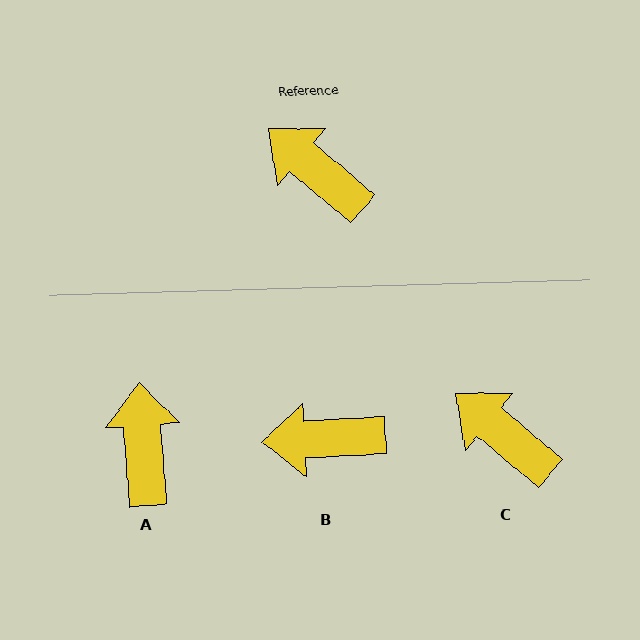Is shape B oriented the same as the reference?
No, it is off by about 43 degrees.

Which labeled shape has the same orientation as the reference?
C.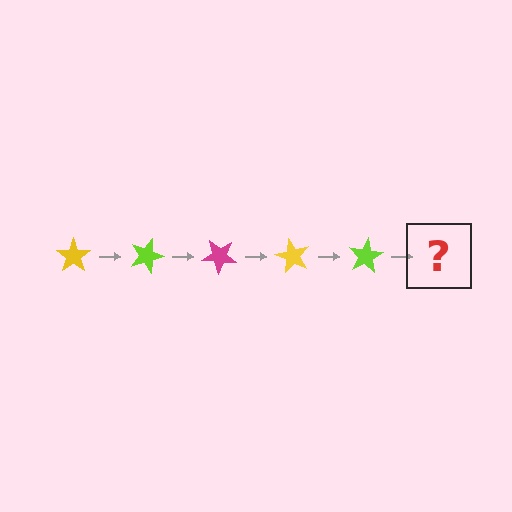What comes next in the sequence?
The next element should be a magenta star, rotated 100 degrees from the start.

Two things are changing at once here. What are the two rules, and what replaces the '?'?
The two rules are that it rotates 20 degrees each step and the color cycles through yellow, lime, and magenta. The '?' should be a magenta star, rotated 100 degrees from the start.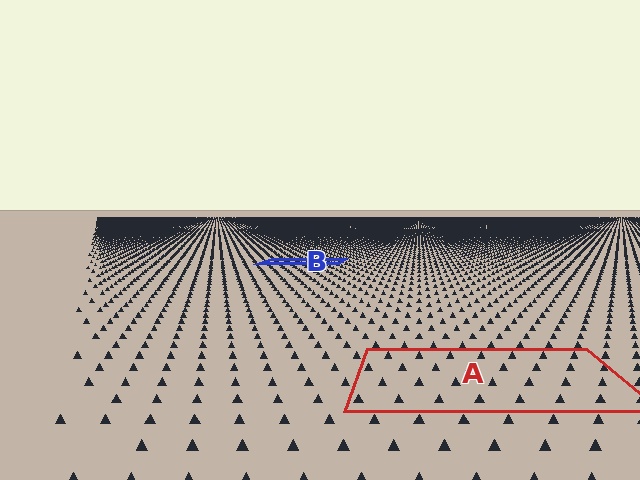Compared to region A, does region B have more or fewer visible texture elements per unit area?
Region B has more texture elements per unit area — they are packed more densely because it is farther away.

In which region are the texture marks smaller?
The texture marks are smaller in region B, because it is farther away.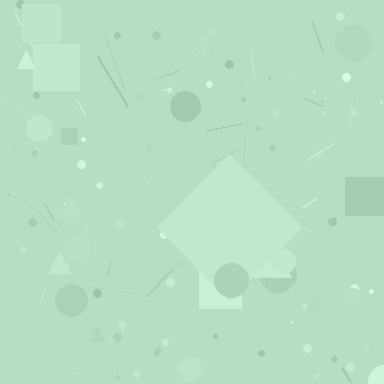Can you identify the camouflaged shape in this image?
The camouflaged shape is a diamond.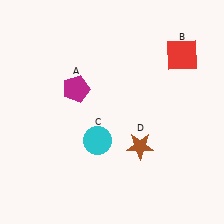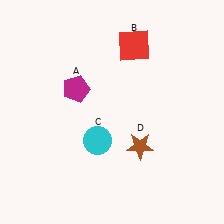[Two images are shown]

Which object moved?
The red square (B) moved left.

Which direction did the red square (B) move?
The red square (B) moved left.